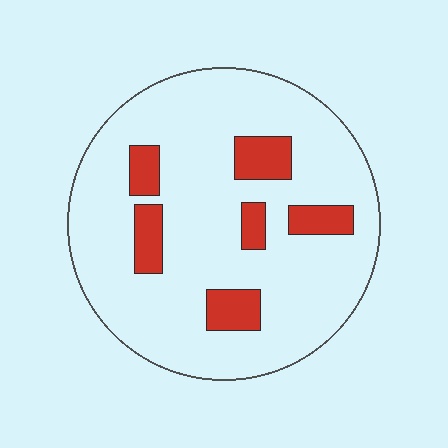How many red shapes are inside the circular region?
6.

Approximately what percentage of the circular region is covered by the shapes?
Approximately 15%.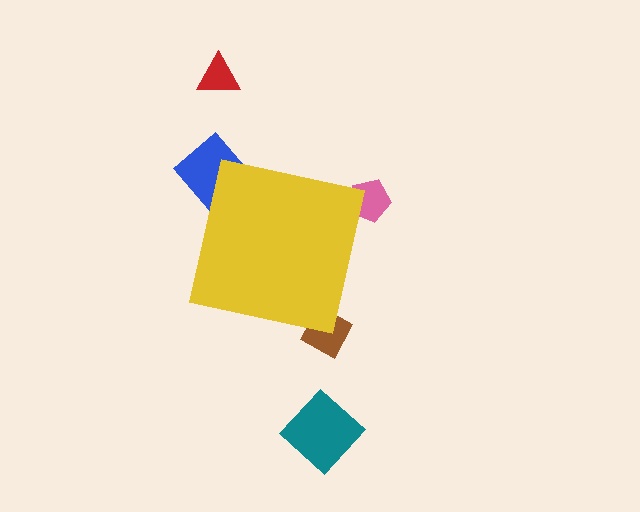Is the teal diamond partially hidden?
No, the teal diamond is fully visible.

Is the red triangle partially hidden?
No, the red triangle is fully visible.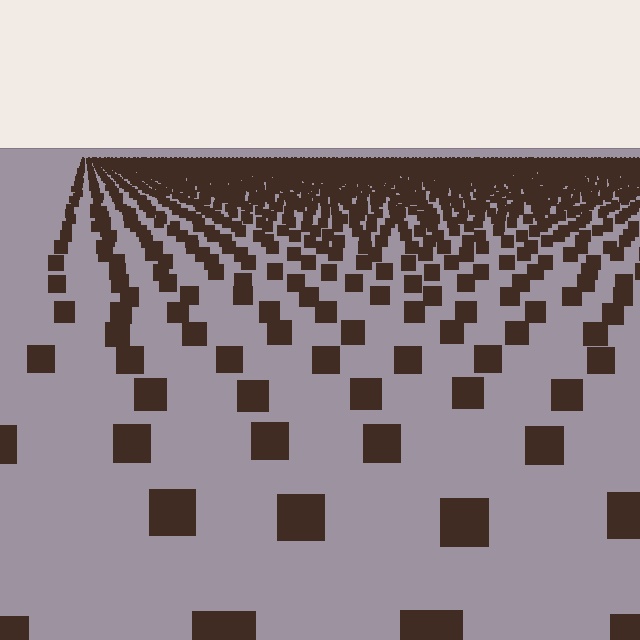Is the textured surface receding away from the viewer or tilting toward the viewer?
The surface is receding away from the viewer. Texture elements get smaller and denser toward the top.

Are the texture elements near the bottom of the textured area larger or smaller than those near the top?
Larger. Near the bottom, elements are closer to the viewer and appear at a bigger on-screen size.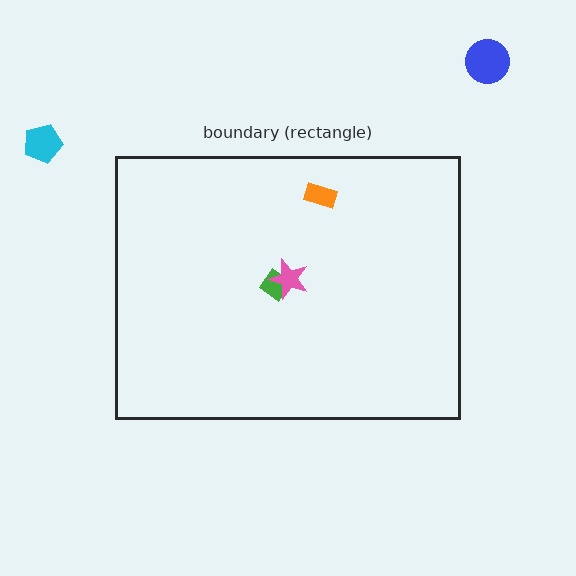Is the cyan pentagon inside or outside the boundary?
Outside.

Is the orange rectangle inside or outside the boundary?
Inside.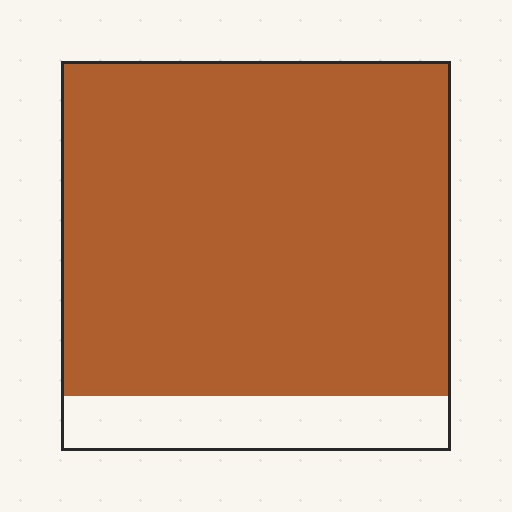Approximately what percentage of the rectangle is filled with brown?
Approximately 85%.